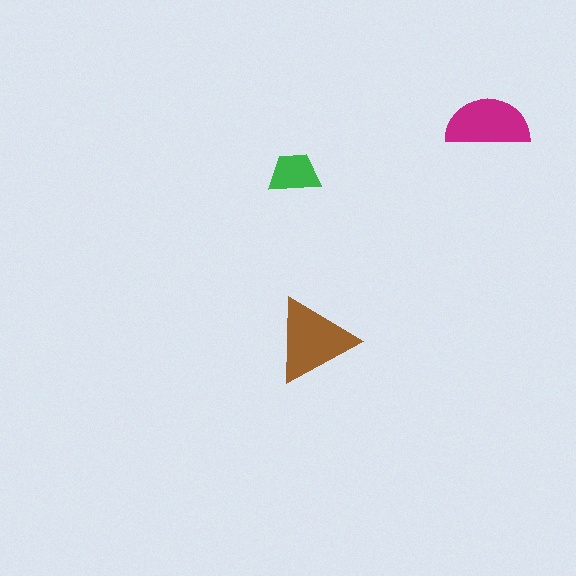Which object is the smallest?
The green trapezoid.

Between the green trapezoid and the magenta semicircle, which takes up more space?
The magenta semicircle.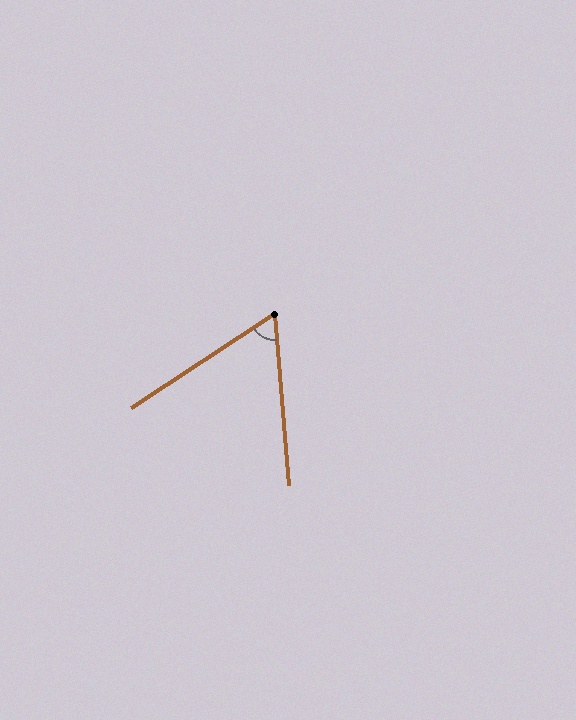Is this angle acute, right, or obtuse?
It is acute.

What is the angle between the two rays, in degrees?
Approximately 61 degrees.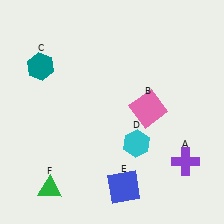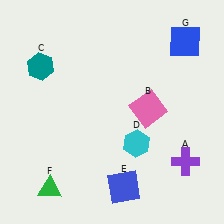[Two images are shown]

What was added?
A blue square (G) was added in Image 2.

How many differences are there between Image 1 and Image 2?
There is 1 difference between the two images.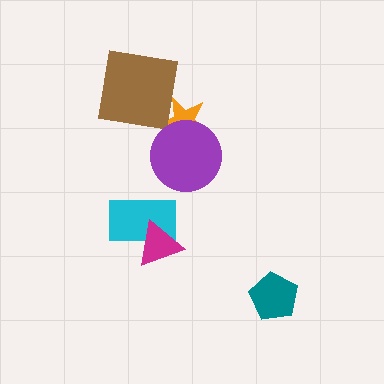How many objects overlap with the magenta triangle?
1 object overlaps with the magenta triangle.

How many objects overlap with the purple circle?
1 object overlaps with the purple circle.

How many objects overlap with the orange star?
1 object overlaps with the orange star.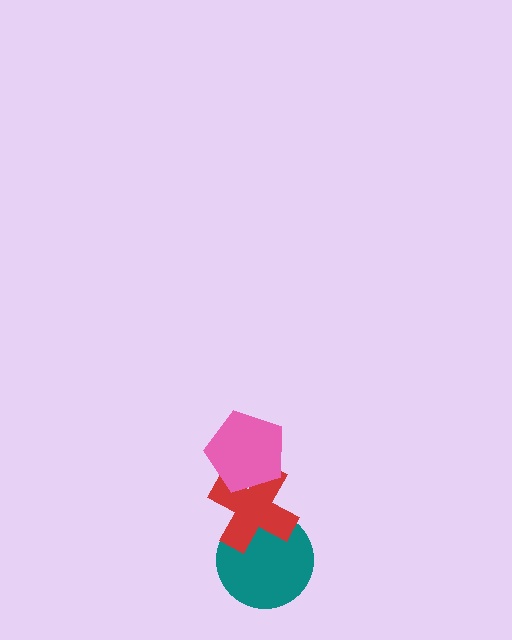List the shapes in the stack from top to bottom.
From top to bottom: the pink pentagon, the red cross, the teal circle.